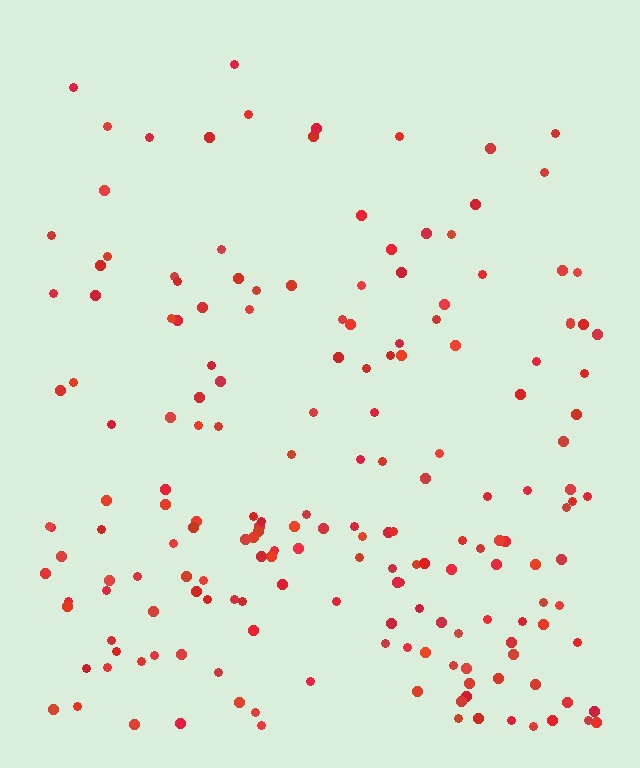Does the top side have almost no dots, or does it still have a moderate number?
Still a moderate number, just noticeably fewer than the bottom.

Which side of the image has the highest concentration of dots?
The bottom.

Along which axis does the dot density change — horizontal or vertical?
Vertical.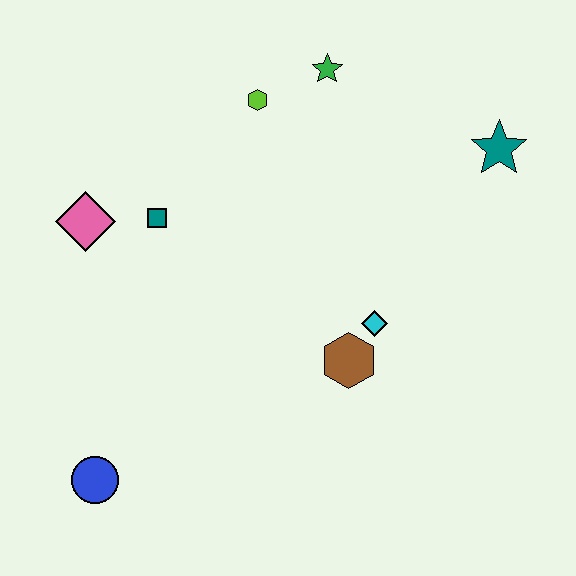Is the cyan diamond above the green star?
No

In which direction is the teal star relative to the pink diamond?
The teal star is to the right of the pink diamond.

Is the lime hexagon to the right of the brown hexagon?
No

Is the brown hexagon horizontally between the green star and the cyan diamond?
Yes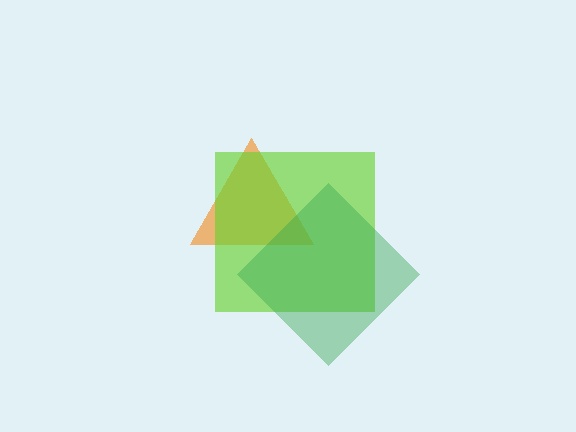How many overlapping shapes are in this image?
There are 3 overlapping shapes in the image.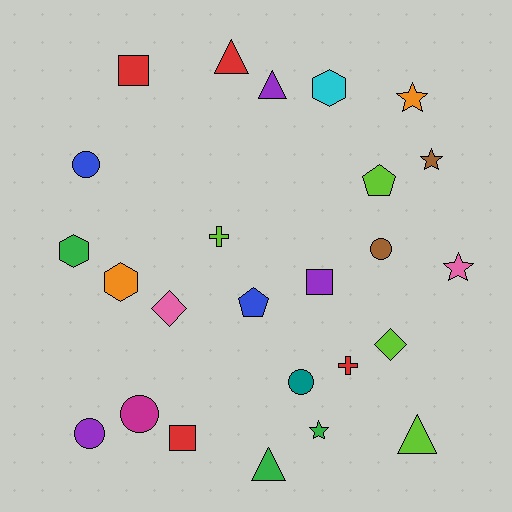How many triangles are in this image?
There are 4 triangles.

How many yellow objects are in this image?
There are no yellow objects.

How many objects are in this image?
There are 25 objects.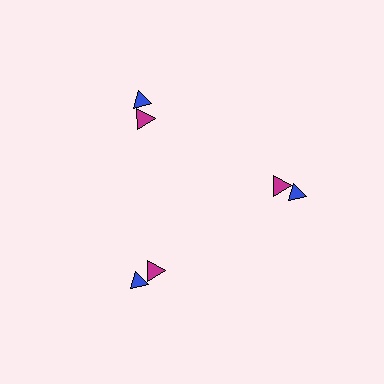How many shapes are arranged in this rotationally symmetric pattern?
There are 6 shapes, arranged in 3 groups of 2.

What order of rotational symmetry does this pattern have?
This pattern has 3-fold rotational symmetry.